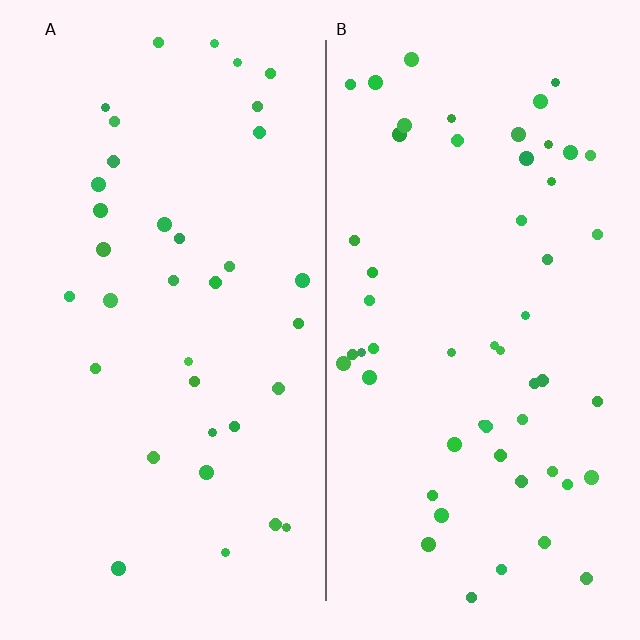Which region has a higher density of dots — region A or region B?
B (the right).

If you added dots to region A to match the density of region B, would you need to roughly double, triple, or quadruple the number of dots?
Approximately double.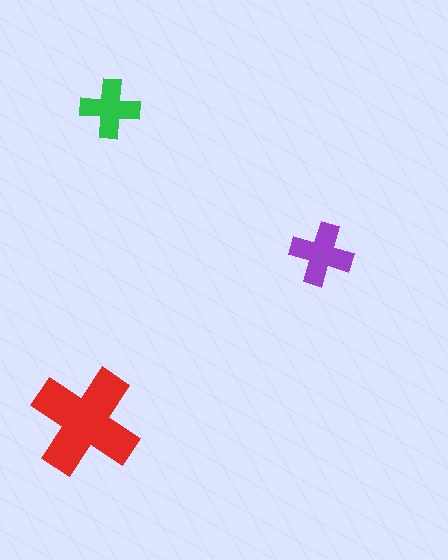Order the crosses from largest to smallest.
the red one, the purple one, the green one.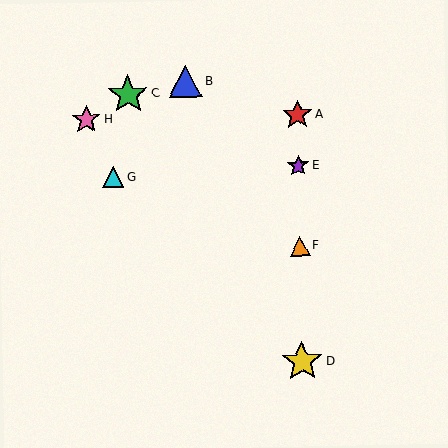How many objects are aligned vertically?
4 objects (A, D, E, F) are aligned vertically.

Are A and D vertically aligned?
Yes, both are at x≈297.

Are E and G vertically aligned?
No, E is at x≈298 and G is at x≈113.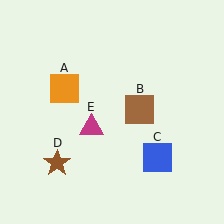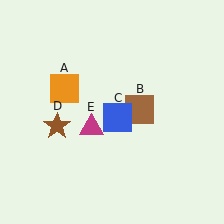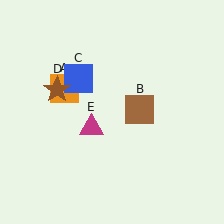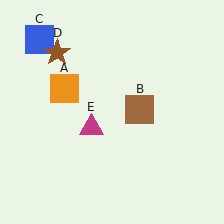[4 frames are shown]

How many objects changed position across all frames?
2 objects changed position: blue square (object C), brown star (object D).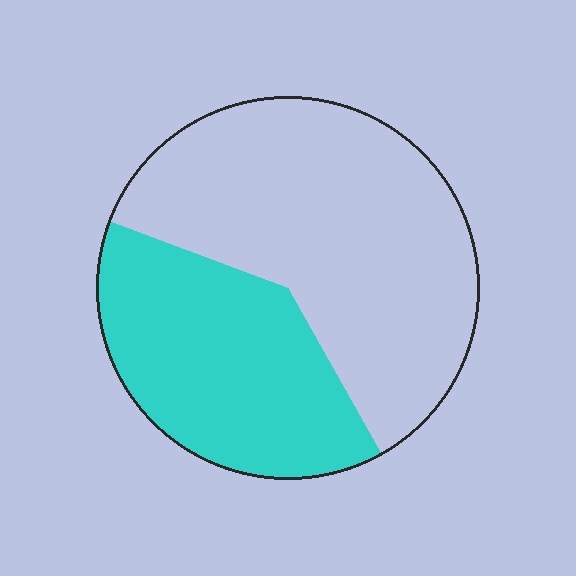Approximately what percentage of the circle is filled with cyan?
Approximately 40%.